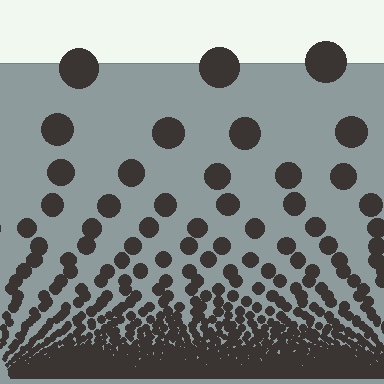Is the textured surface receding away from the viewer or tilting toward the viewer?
The surface appears to tilt toward the viewer. Texture elements get larger and sparser toward the top.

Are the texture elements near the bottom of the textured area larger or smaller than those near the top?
Smaller. The gradient is inverted — elements near the bottom are smaller and denser.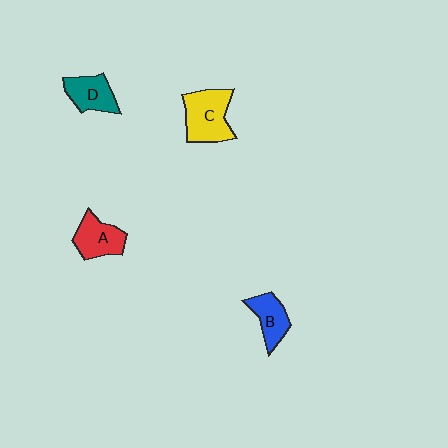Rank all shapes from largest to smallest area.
From largest to smallest: C (yellow), A (red), D (teal), B (blue).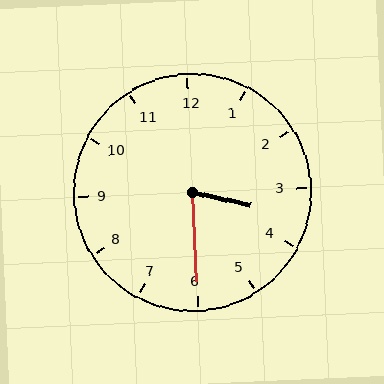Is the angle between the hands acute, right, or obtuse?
It is acute.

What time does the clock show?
3:30.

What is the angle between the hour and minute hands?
Approximately 75 degrees.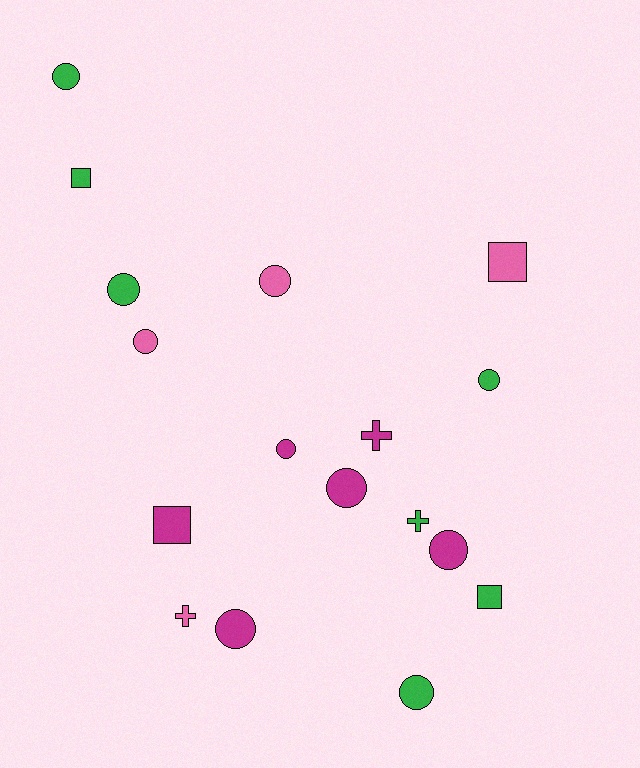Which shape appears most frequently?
Circle, with 10 objects.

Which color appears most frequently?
Green, with 7 objects.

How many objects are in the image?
There are 17 objects.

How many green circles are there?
There are 4 green circles.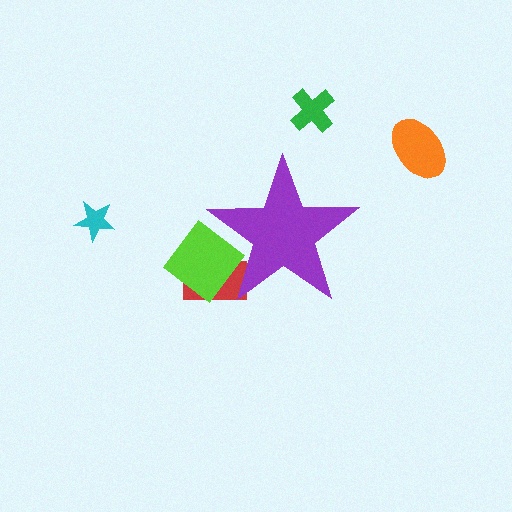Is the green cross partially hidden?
No, the green cross is fully visible.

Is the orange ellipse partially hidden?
No, the orange ellipse is fully visible.